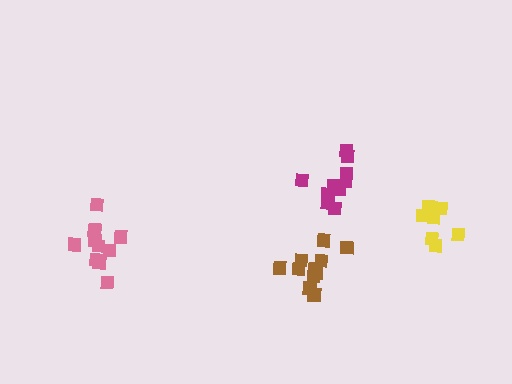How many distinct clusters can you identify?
There are 4 distinct clusters.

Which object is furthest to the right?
The yellow cluster is rightmost.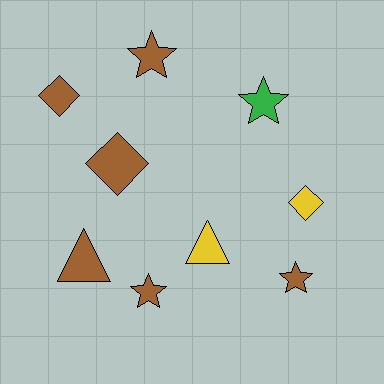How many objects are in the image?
There are 9 objects.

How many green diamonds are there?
There are no green diamonds.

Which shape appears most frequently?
Star, with 4 objects.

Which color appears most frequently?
Brown, with 6 objects.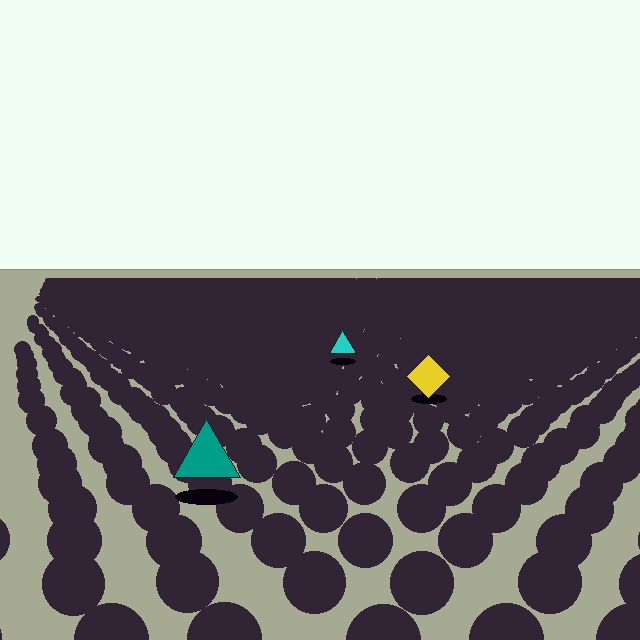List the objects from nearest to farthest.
From nearest to farthest: the teal triangle, the yellow diamond, the cyan triangle.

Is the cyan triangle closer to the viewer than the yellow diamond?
No. The yellow diamond is closer — you can tell from the texture gradient: the ground texture is coarser near it.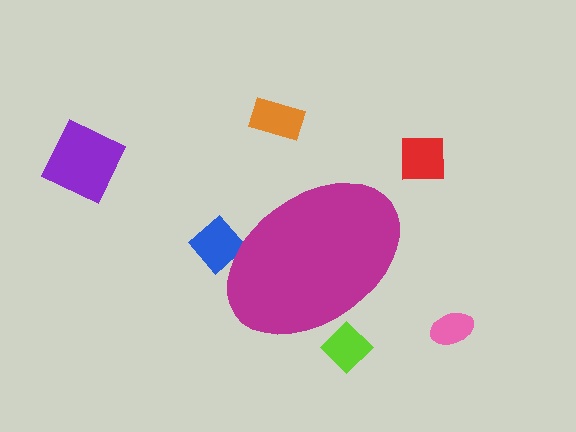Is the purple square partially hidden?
No, the purple square is fully visible.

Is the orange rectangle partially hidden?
No, the orange rectangle is fully visible.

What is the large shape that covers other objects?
A magenta ellipse.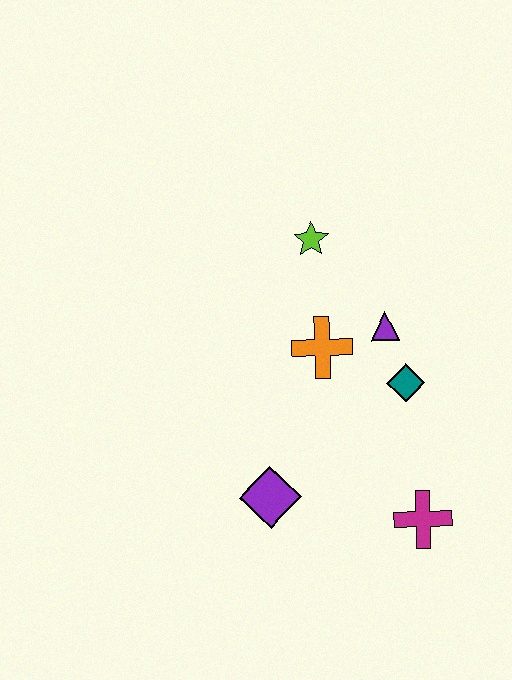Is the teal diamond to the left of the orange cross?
No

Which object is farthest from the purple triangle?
The purple diamond is farthest from the purple triangle.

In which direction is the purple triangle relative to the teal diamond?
The purple triangle is above the teal diamond.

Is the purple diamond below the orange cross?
Yes